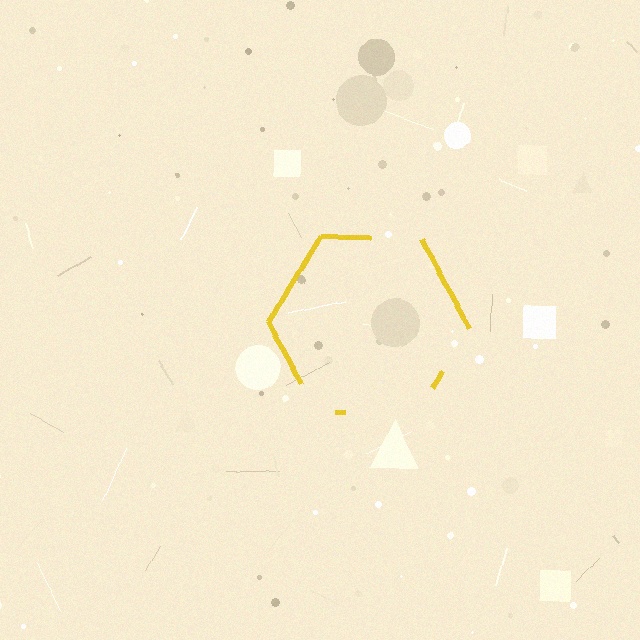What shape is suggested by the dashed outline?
The dashed outline suggests a hexagon.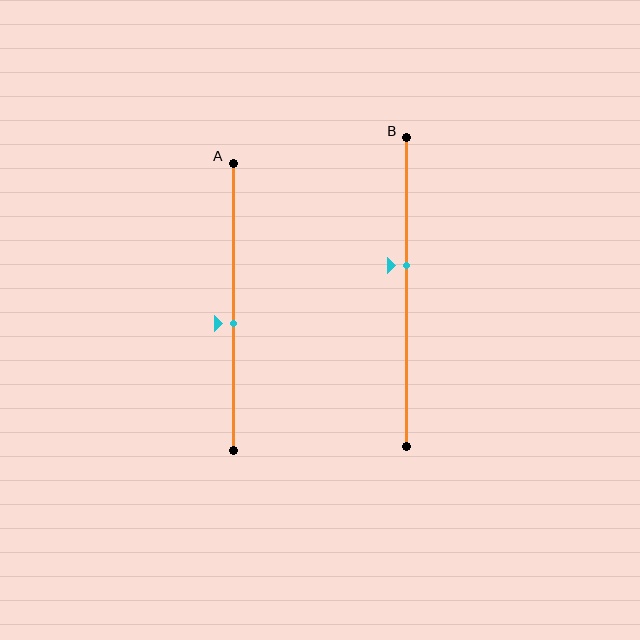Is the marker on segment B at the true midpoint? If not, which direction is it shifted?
No, the marker on segment B is shifted upward by about 9% of the segment length.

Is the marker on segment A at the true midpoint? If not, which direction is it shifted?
No, the marker on segment A is shifted downward by about 6% of the segment length.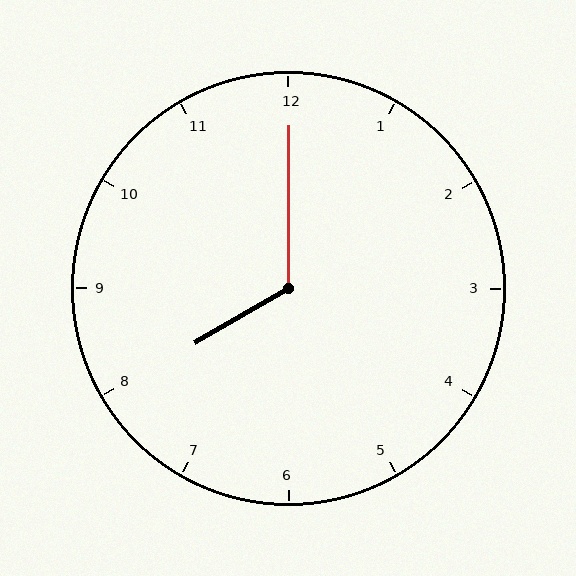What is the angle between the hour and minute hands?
Approximately 120 degrees.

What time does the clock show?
8:00.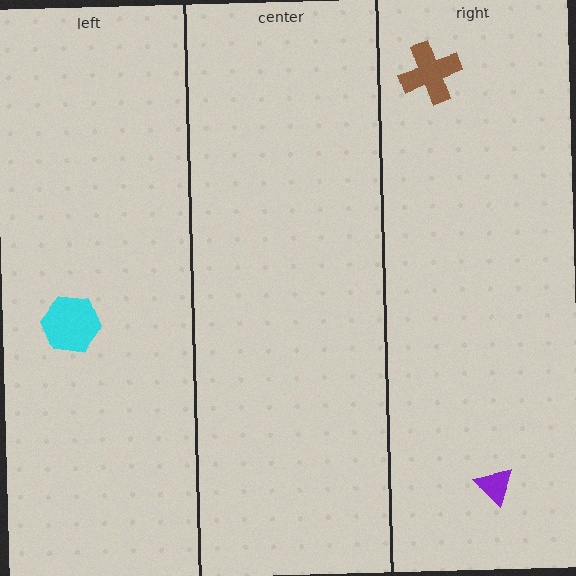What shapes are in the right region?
The brown cross, the purple triangle.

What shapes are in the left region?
The cyan hexagon.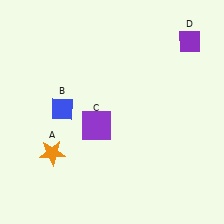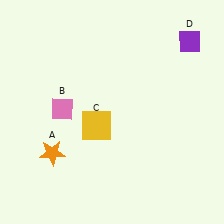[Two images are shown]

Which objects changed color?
B changed from blue to pink. C changed from purple to yellow.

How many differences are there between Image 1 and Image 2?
There are 2 differences between the two images.